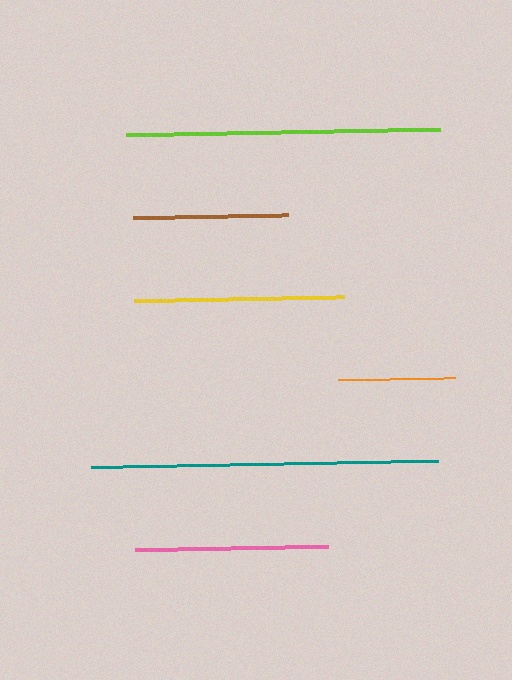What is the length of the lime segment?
The lime segment is approximately 314 pixels long.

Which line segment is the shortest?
The orange line is the shortest at approximately 116 pixels.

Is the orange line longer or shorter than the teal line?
The teal line is longer than the orange line.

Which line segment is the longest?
The teal line is the longest at approximately 346 pixels.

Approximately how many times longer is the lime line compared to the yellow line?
The lime line is approximately 1.5 times the length of the yellow line.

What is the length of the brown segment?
The brown segment is approximately 155 pixels long.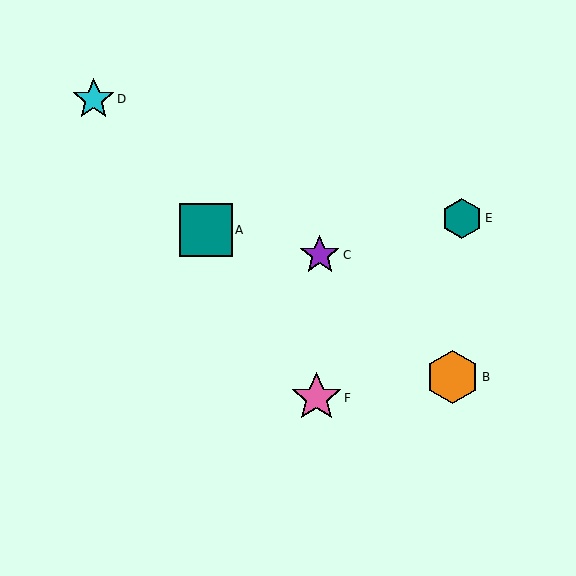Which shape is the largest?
The orange hexagon (labeled B) is the largest.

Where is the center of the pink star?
The center of the pink star is at (316, 398).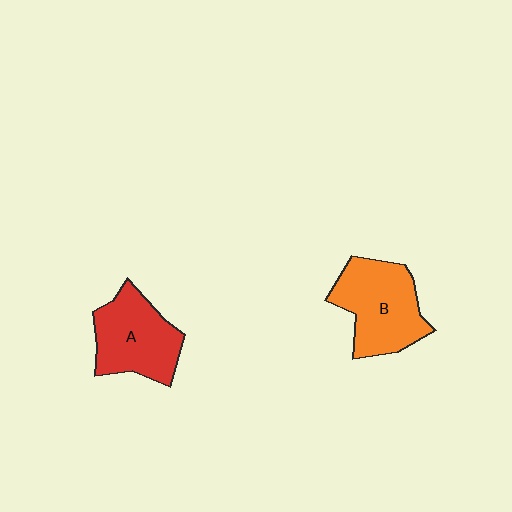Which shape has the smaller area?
Shape A (red).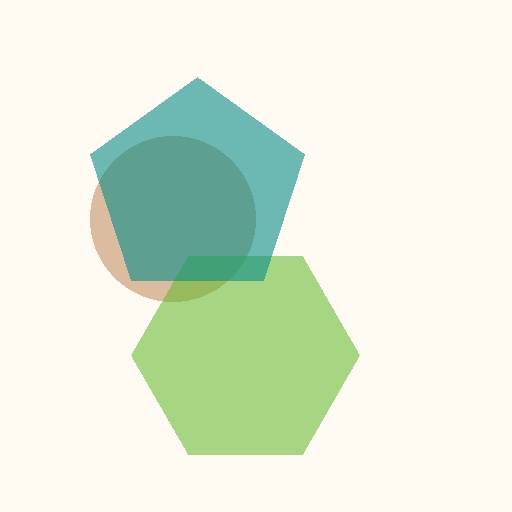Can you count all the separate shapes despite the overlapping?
Yes, there are 3 separate shapes.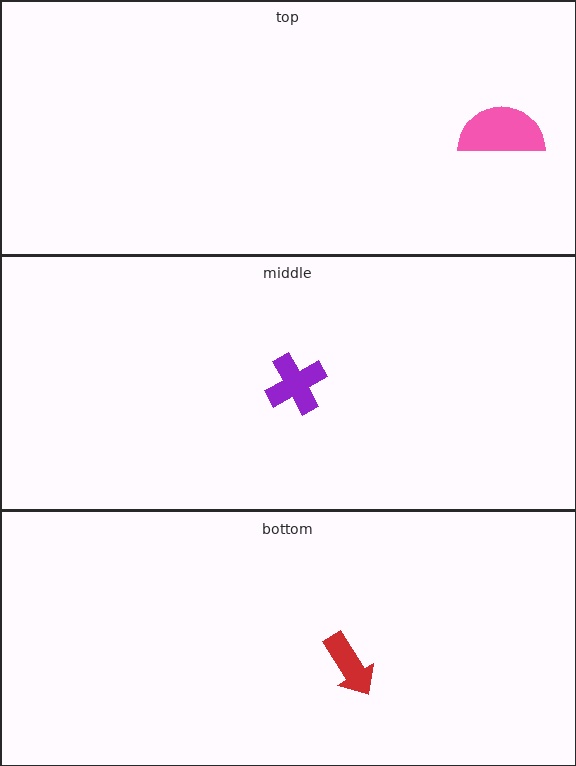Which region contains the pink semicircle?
The top region.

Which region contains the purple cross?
The middle region.